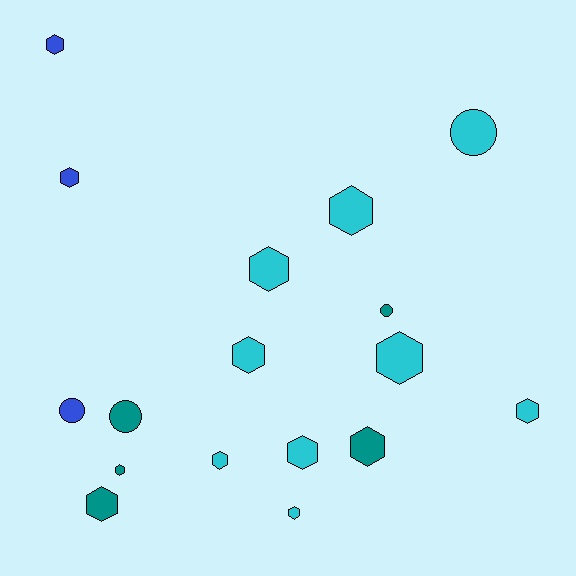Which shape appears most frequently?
Hexagon, with 13 objects.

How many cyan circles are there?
There is 1 cyan circle.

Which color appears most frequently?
Cyan, with 9 objects.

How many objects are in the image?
There are 17 objects.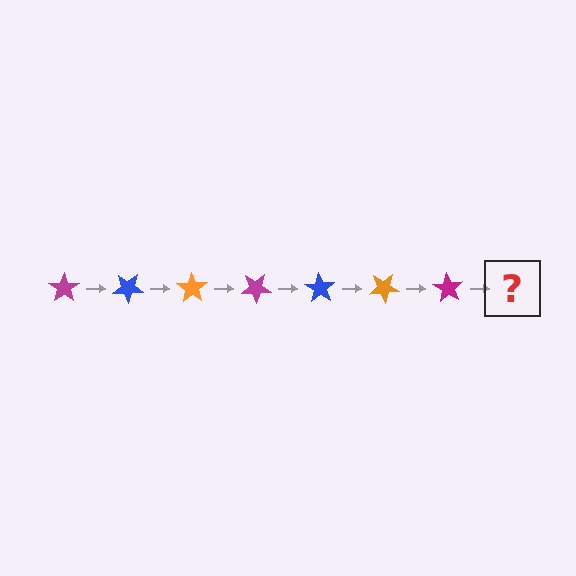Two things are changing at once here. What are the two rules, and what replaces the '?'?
The two rules are that it rotates 35 degrees each step and the color cycles through magenta, blue, and orange. The '?' should be a blue star, rotated 245 degrees from the start.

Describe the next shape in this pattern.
It should be a blue star, rotated 245 degrees from the start.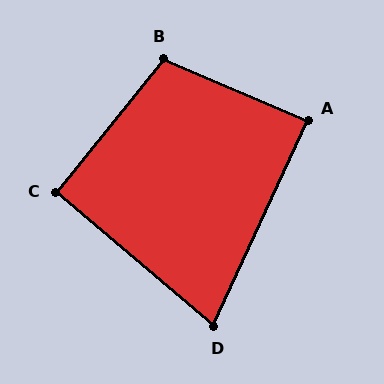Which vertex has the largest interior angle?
B, at approximately 106 degrees.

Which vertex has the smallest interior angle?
D, at approximately 74 degrees.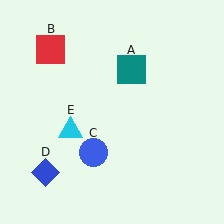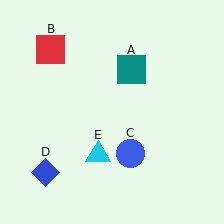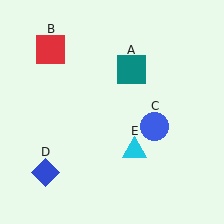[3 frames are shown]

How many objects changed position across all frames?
2 objects changed position: blue circle (object C), cyan triangle (object E).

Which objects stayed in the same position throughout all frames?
Teal square (object A) and red square (object B) and blue diamond (object D) remained stationary.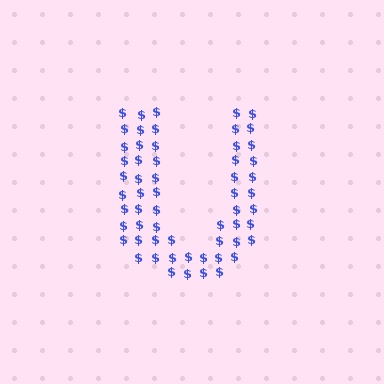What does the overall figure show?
The overall figure shows the letter U.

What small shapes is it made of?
It is made of small dollar signs.